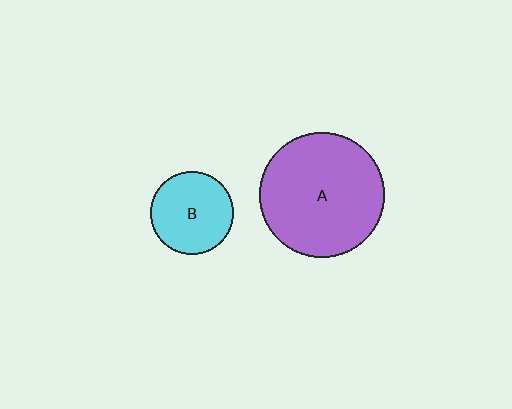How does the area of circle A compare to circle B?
Approximately 2.3 times.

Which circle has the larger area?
Circle A (purple).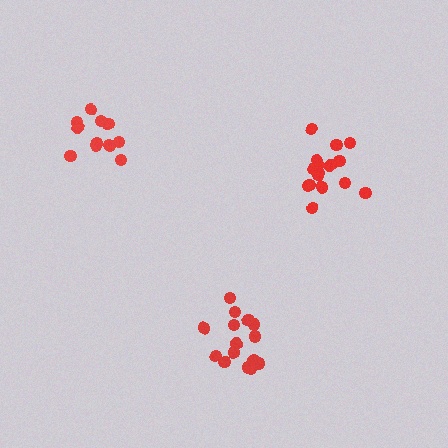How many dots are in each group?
Group 1: 16 dots, Group 2: 15 dots, Group 3: 12 dots (43 total).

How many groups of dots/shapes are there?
There are 3 groups.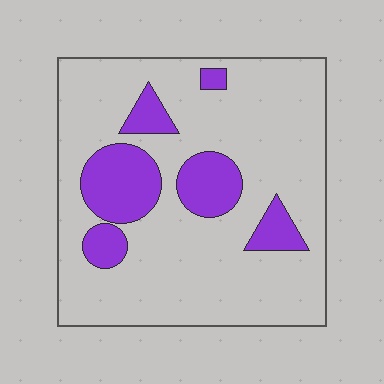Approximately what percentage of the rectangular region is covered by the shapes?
Approximately 20%.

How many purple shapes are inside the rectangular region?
6.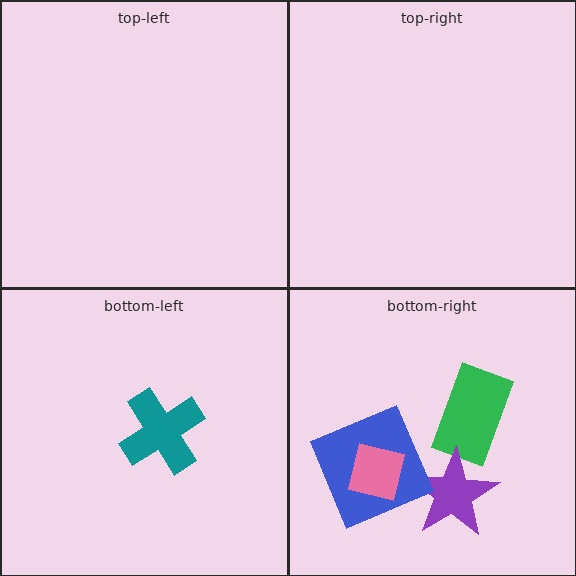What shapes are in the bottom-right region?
The green rectangle, the purple star, the blue square, the pink square.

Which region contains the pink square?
The bottom-right region.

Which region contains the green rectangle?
The bottom-right region.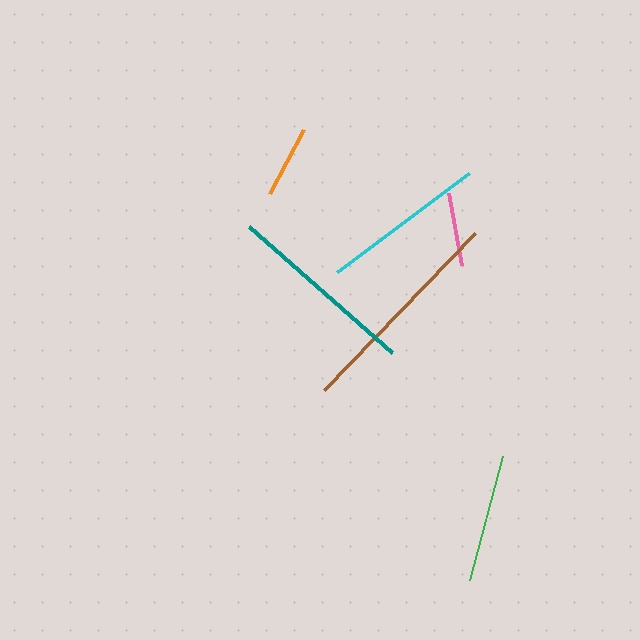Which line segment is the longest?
The brown line is the longest at approximately 218 pixels.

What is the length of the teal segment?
The teal segment is approximately 191 pixels long.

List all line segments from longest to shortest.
From longest to shortest: brown, teal, cyan, green, pink, orange.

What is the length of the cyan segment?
The cyan segment is approximately 165 pixels long.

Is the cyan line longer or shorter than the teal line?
The teal line is longer than the cyan line.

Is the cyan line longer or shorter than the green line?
The cyan line is longer than the green line.